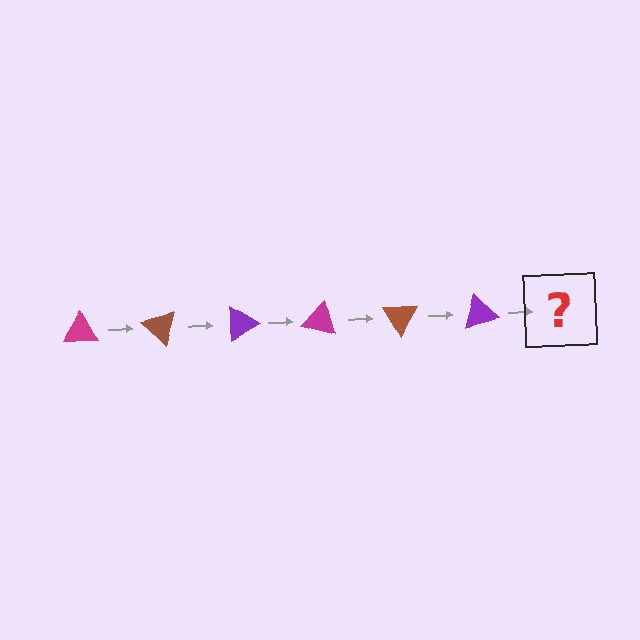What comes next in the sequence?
The next element should be a magenta triangle, rotated 270 degrees from the start.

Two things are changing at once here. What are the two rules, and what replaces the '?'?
The two rules are that it rotates 45 degrees each step and the color cycles through magenta, brown, and purple. The '?' should be a magenta triangle, rotated 270 degrees from the start.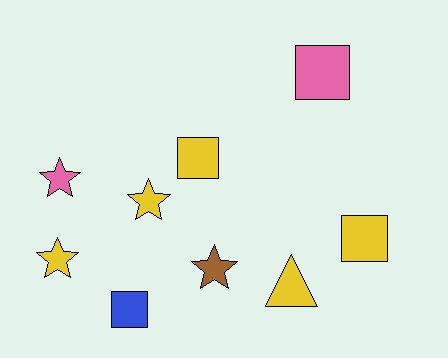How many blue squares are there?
There is 1 blue square.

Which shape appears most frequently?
Star, with 4 objects.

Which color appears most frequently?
Yellow, with 5 objects.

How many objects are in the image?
There are 9 objects.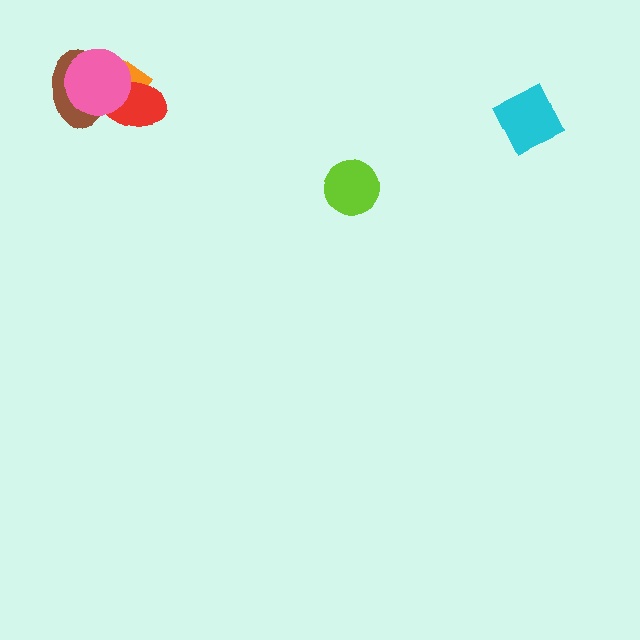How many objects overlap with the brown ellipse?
3 objects overlap with the brown ellipse.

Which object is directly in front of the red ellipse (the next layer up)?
The brown ellipse is directly in front of the red ellipse.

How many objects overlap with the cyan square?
0 objects overlap with the cyan square.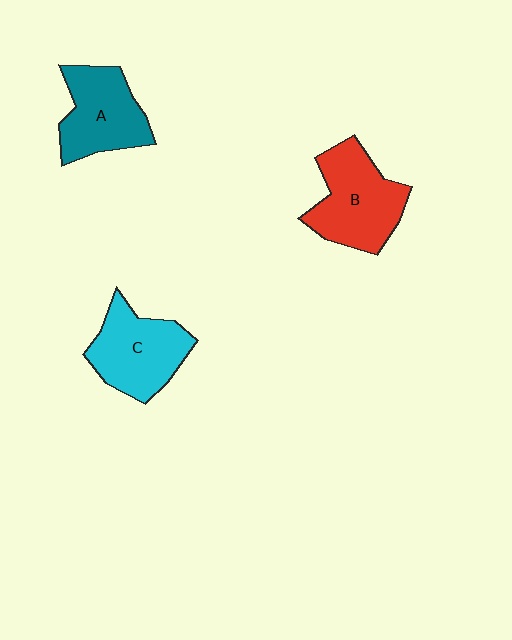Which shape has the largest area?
Shape B (red).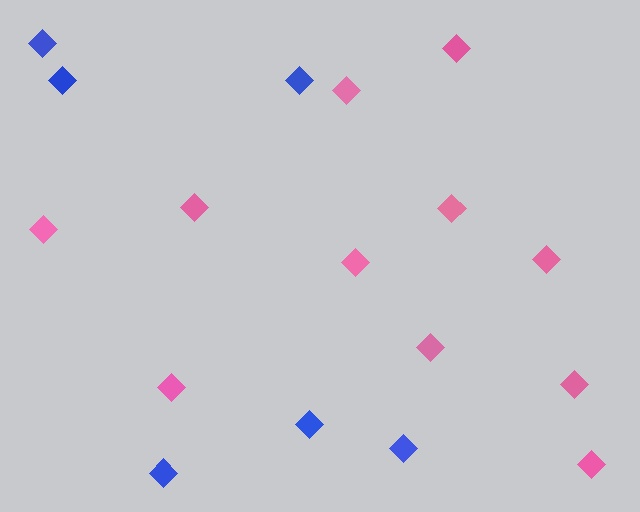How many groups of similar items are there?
There are 2 groups: one group of blue diamonds (6) and one group of pink diamonds (11).